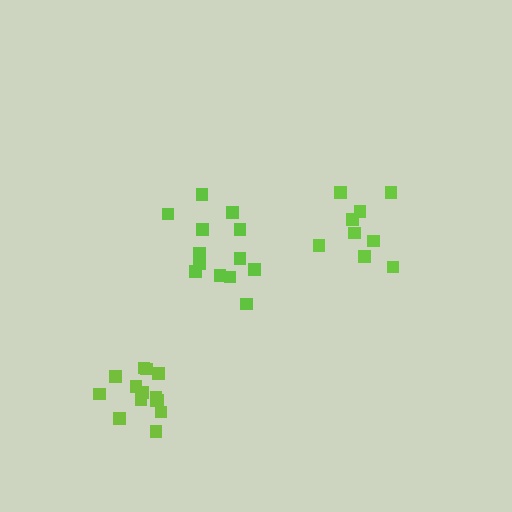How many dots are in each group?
Group 1: 13 dots, Group 2: 9 dots, Group 3: 14 dots (36 total).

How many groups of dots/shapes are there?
There are 3 groups.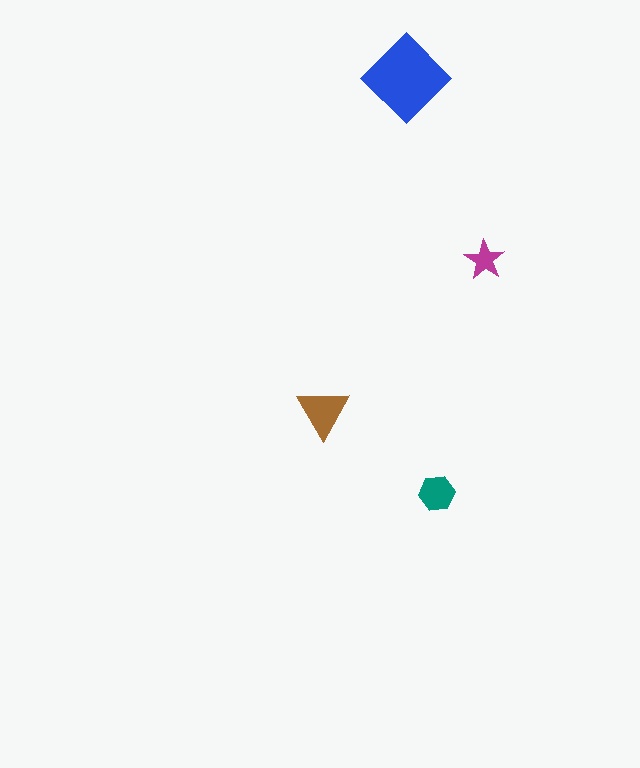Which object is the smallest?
The magenta star.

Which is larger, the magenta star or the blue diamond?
The blue diamond.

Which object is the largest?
The blue diamond.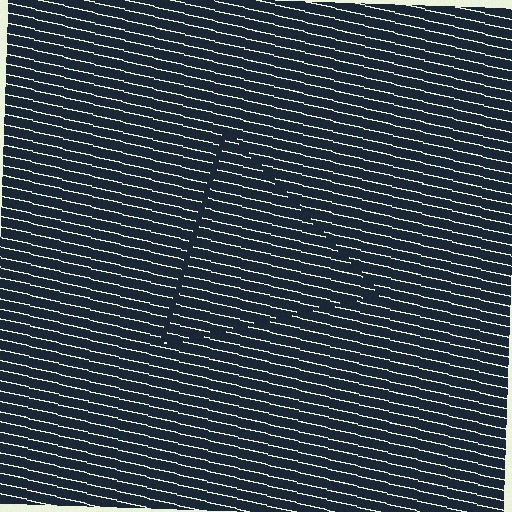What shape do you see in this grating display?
An illusory triangle. The interior of the shape contains the same grating, shifted by half a period — the contour is defined by the phase discontinuity where line-ends from the inner and outer gratings abut.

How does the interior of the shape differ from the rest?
The interior of the shape contains the same grating, shifted by half a period — the contour is defined by the phase discontinuity where line-ends from the inner and outer gratings abut.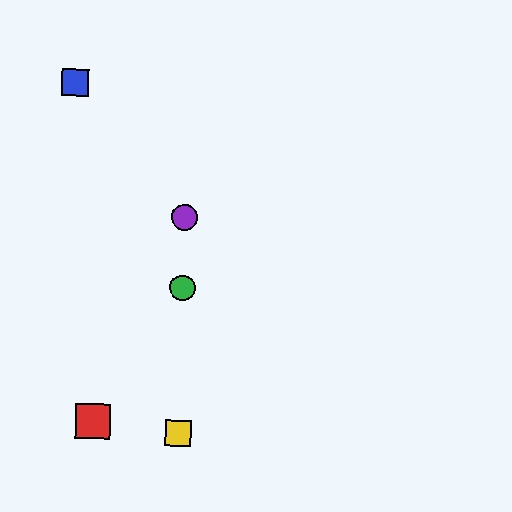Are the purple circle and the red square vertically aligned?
No, the purple circle is at x≈185 and the red square is at x≈93.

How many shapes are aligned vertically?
3 shapes (the green circle, the yellow square, the purple circle) are aligned vertically.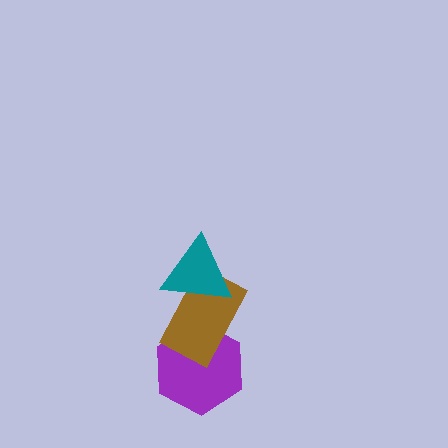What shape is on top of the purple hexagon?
The brown rectangle is on top of the purple hexagon.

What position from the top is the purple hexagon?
The purple hexagon is 3rd from the top.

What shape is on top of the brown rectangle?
The teal triangle is on top of the brown rectangle.